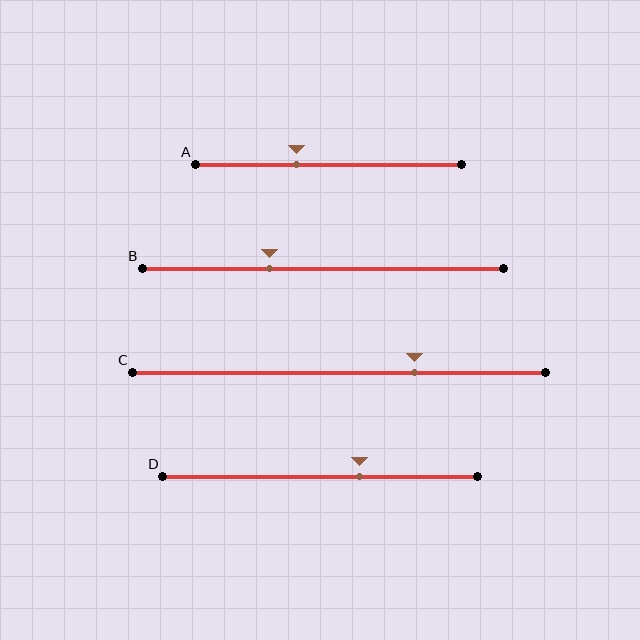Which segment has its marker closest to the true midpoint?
Segment A has its marker closest to the true midpoint.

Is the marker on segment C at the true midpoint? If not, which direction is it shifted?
No, the marker on segment C is shifted to the right by about 18% of the segment length.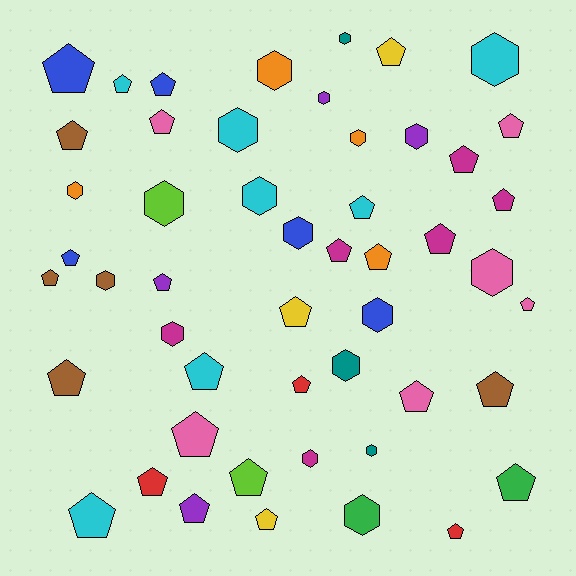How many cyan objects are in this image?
There are 7 cyan objects.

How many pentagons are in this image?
There are 31 pentagons.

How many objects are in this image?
There are 50 objects.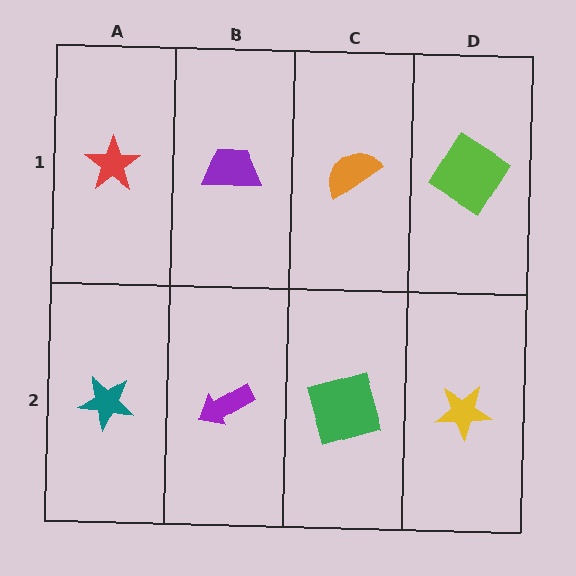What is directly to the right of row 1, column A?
A purple trapezoid.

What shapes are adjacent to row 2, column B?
A purple trapezoid (row 1, column B), a teal star (row 2, column A), a green square (row 2, column C).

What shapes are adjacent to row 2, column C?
An orange semicircle (row 1, column C), a purple arrow (row 2, column B), a yellow star (row 2, column D).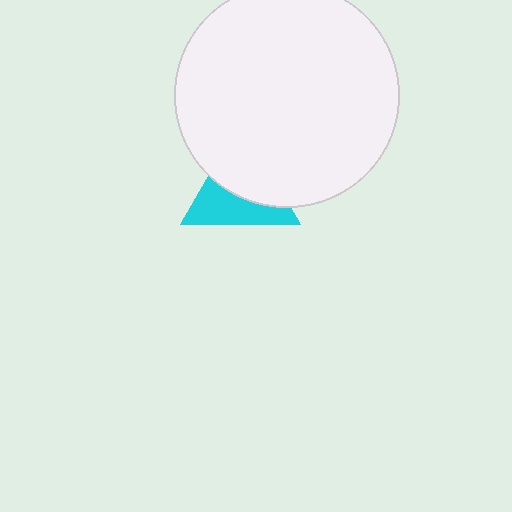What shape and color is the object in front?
The object in front is a white circle.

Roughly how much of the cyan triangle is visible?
About half of it is visible (roughly 47%).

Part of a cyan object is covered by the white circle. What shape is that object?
It is a triangle.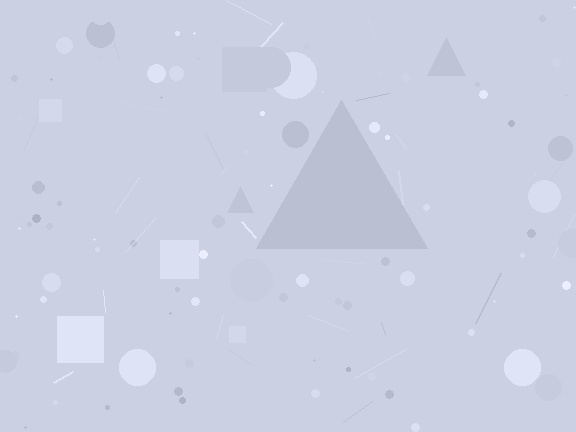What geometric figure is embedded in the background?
A triangle is embedded in the background.